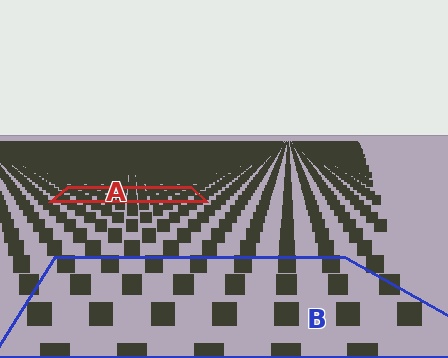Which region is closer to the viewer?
Region B is closer. The texture elements there are larger and more spread out.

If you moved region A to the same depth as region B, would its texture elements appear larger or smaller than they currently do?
They would appear larger. At a closer depth, the same texture elements are projected at a bigger on-screen size.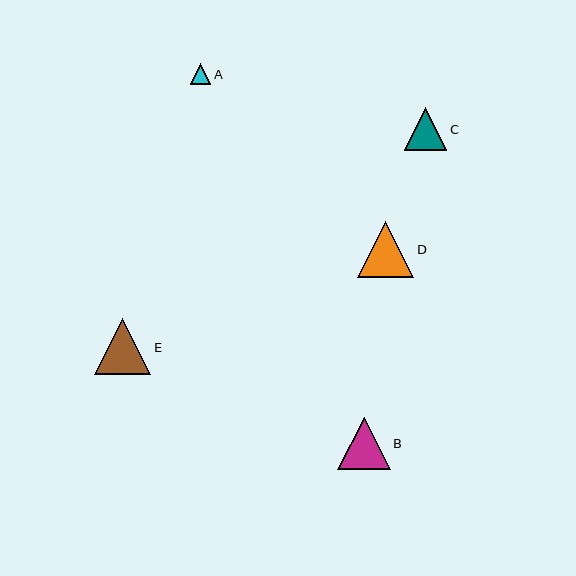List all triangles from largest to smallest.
From largest to smallest: D, E, B, C, A.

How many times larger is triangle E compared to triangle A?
Triangle E is approximately 2.7 times the size of triangle A.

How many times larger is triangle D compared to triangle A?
Triangle D is approximately 2.7 times the size of triangle A.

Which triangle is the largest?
Triangle D is the largest with a size of approximately 56 pixels.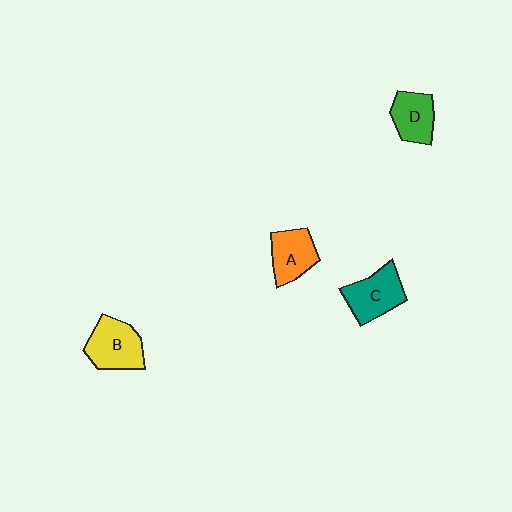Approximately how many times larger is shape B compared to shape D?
Approximately 1.3 times.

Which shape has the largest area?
Shape B (yellow).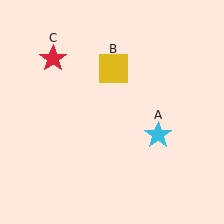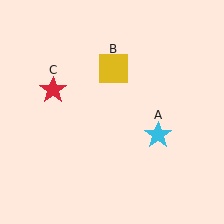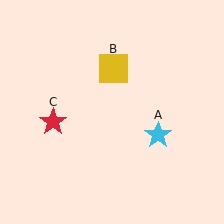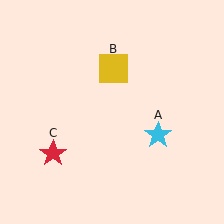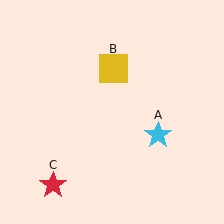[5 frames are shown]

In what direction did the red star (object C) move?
The red star (object C) moved down.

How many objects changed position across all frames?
1 object changed position: red star (object C).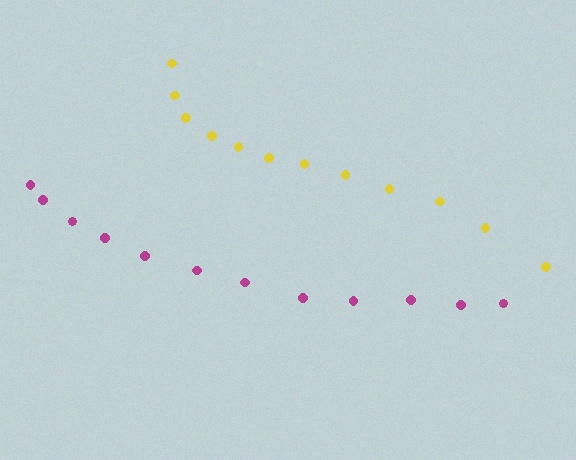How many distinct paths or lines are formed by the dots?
There are 2 distinct paths.